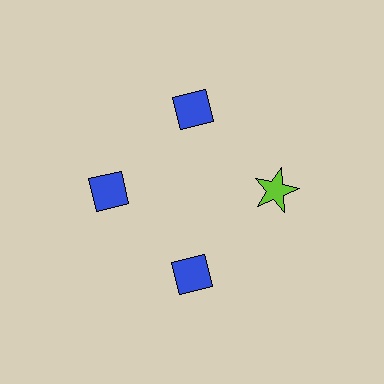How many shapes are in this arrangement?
There are 4 shapes arranged in a ring pattern.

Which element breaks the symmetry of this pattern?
The lime star at roughly the 3 o'clock position breaks the symmetry. All other shapes are blue diamonds.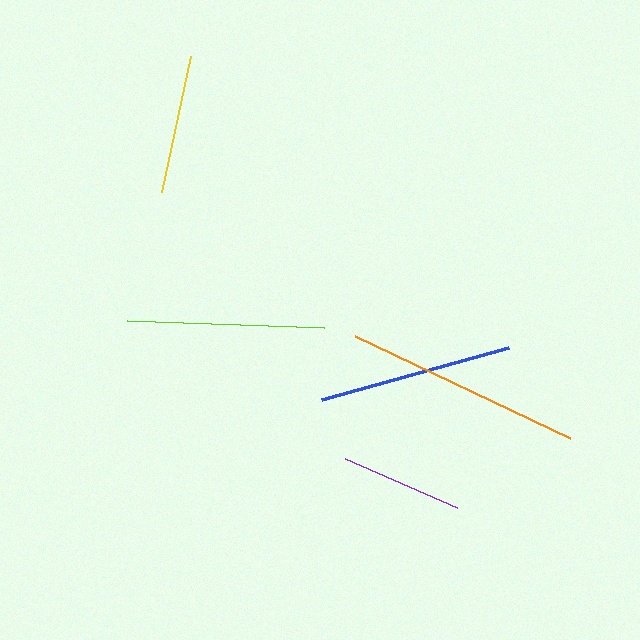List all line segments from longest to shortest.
From longest to shortest: orange, lime, blue, yellow, purple.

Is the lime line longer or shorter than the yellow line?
The lime line is longer than the yellow line.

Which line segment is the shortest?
The purple line is the shortest at approximately 122 pixels.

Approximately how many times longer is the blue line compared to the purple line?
The blue line is approximately 1.6 times the length of the purple line.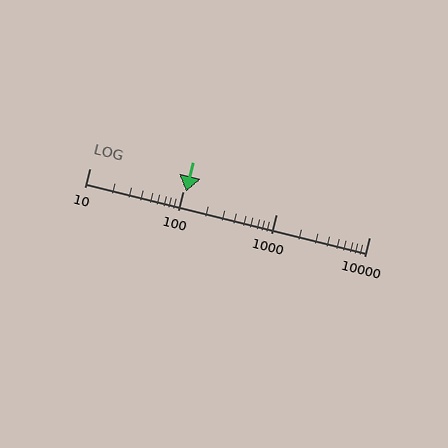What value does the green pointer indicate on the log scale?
The pointer indicates approximately 110.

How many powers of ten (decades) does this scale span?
The scale spans 3 decades, from 10 to 10000.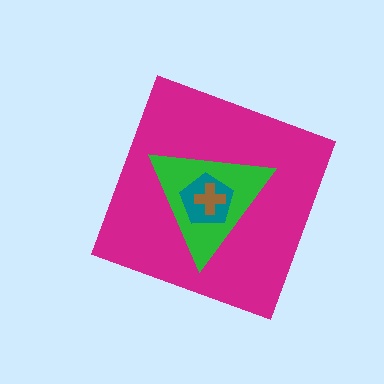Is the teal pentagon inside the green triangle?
Yes.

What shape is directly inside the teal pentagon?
The brown cross.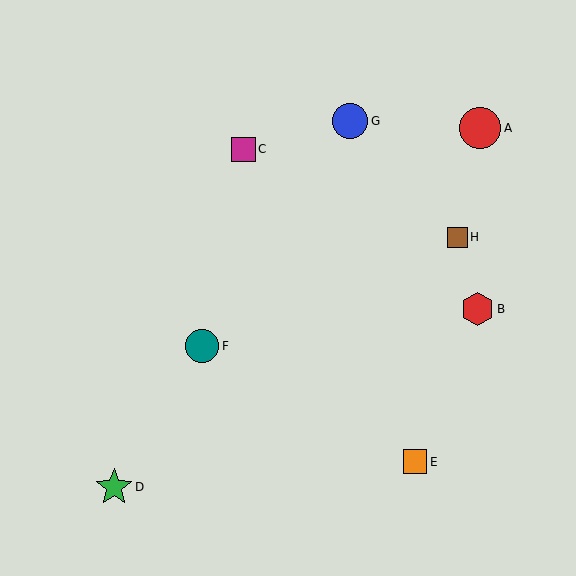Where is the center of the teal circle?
The center of the teal circle is at (202, 346).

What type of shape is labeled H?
Shape H is a brown square.